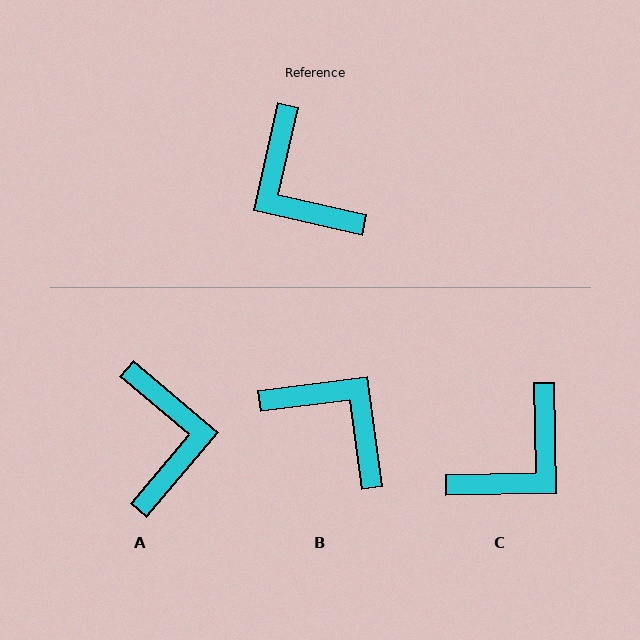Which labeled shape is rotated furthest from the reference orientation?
B, about 160 degrees away.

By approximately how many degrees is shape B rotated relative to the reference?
Approximately 160 degrees clockwise.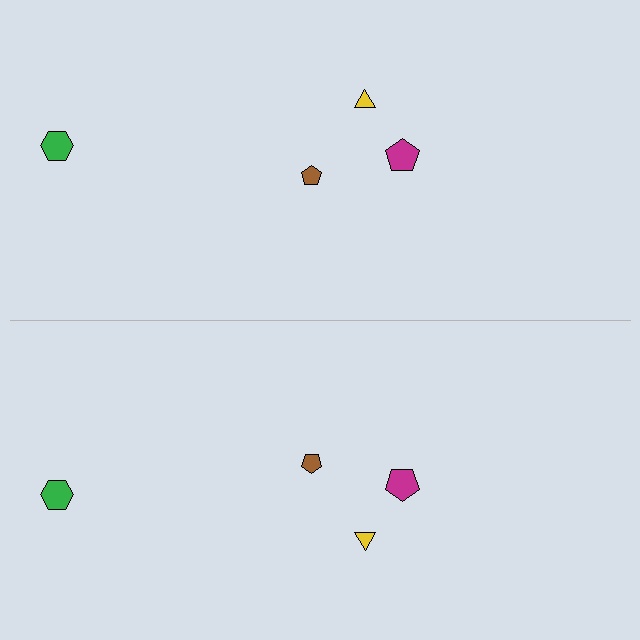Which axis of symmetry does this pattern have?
The pattern has a horizontal axis of symmetry running through the center of the image.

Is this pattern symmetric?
Yes, this pattern has bilateral (reflection) symmetry.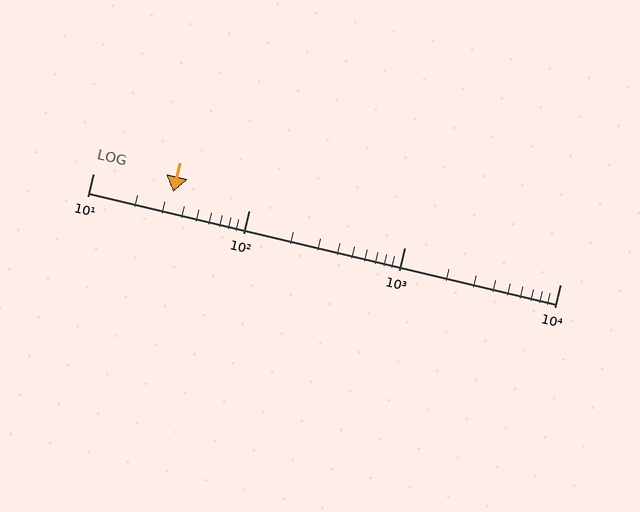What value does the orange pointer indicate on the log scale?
The pointer indicates approximately 33.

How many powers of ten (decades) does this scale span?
The scale spans 3 decades, from 10 to 10000.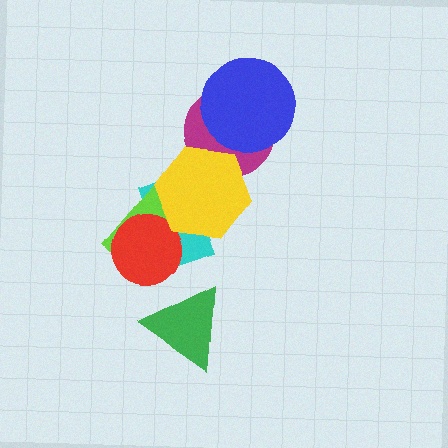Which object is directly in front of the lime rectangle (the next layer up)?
The red circle is directly in front of the lime rectangle.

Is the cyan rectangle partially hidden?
Yes, it is partially covered by another shape.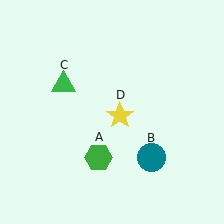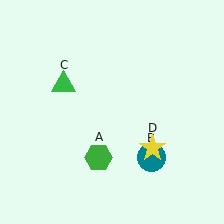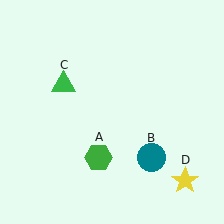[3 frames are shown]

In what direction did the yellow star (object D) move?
The yellow star (object D) moved down and to the right.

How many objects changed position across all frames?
1 object changed position: yellow star (object D).